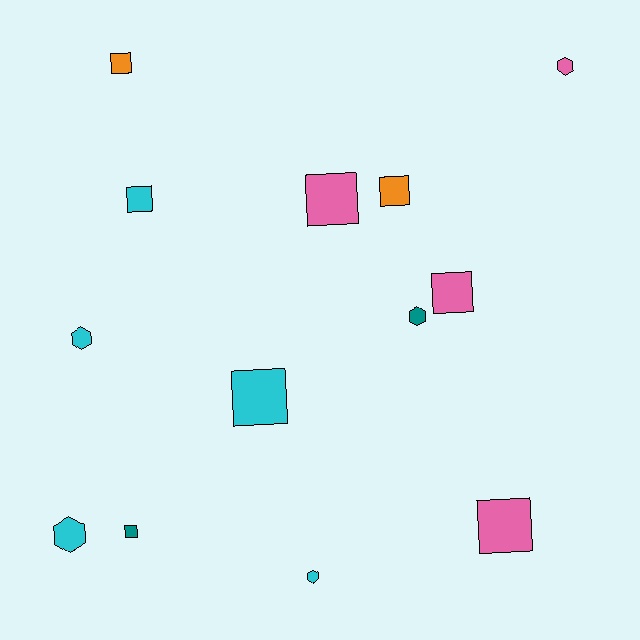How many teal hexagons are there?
There is 1 teal hexagon.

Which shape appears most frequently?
Square, with 8 objects.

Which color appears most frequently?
Cyan, with 5 objects.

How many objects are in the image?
There are 13 objects.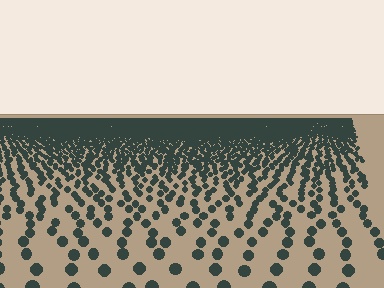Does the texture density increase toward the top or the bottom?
Density increases toward the top.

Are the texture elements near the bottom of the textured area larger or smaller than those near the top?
Larger. Near the bottom, elements are closer to the viewer and appear at a bigger on-screen size.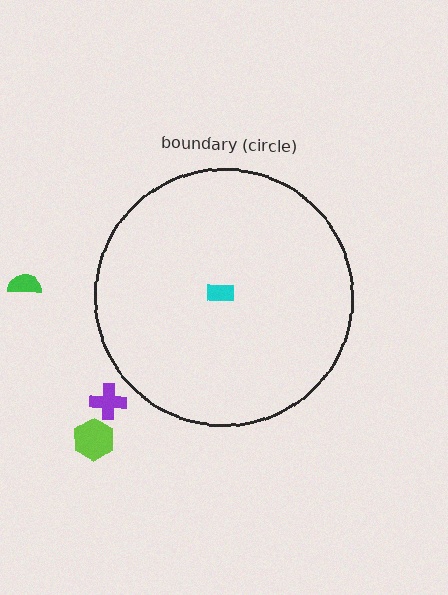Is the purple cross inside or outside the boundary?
Outside.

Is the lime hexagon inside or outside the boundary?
Outside.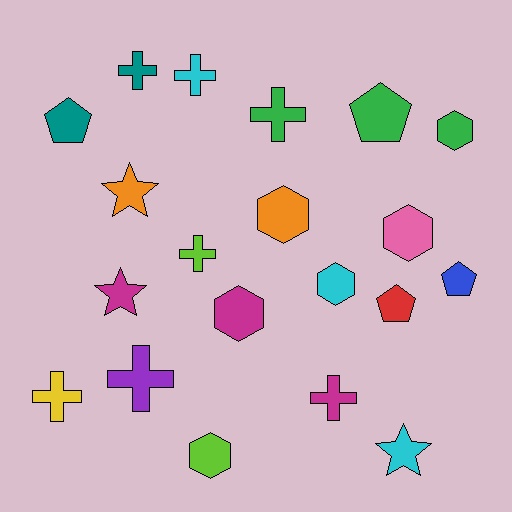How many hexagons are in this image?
There are 6 hexagons.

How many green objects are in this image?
There are 3 green objects.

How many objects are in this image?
There are 20 objects.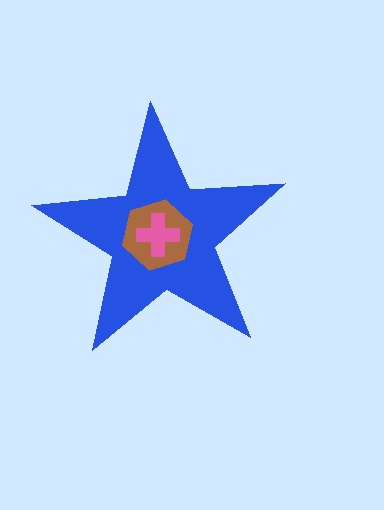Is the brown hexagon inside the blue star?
Yes.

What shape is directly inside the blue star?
The brown hexagon.